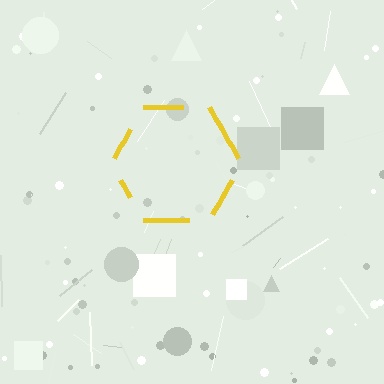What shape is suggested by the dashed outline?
The dashed outline suggests a hexagon.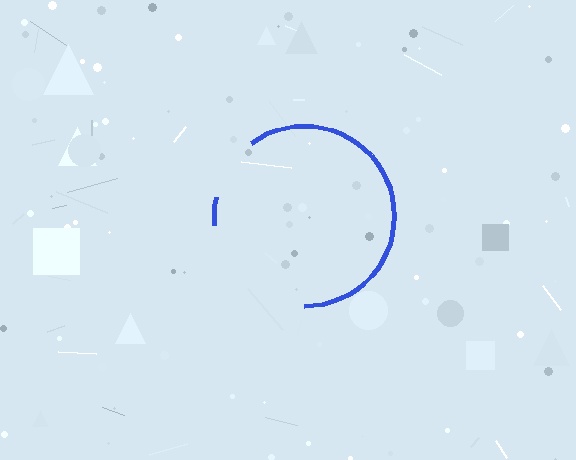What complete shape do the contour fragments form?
The contour fragments form a circle.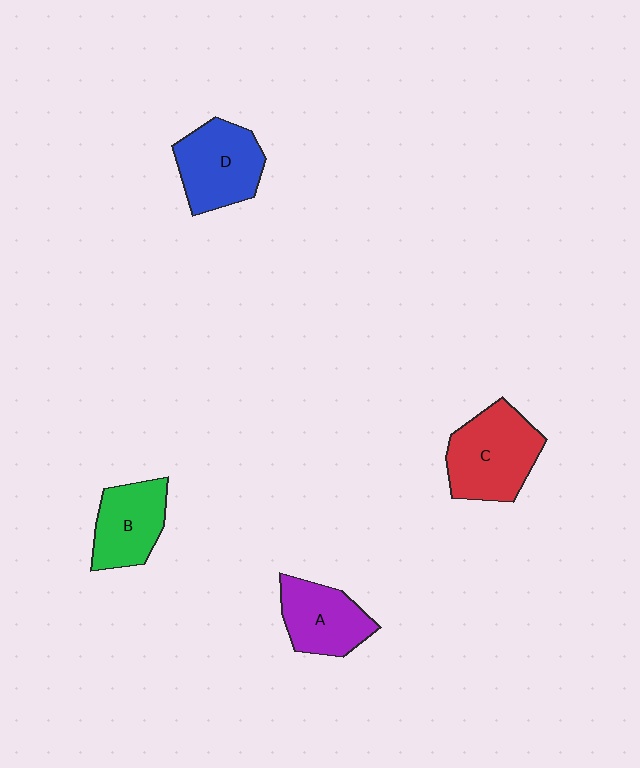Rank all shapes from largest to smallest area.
From largest to smallest: C (red), D (blue), A (purple), B (green).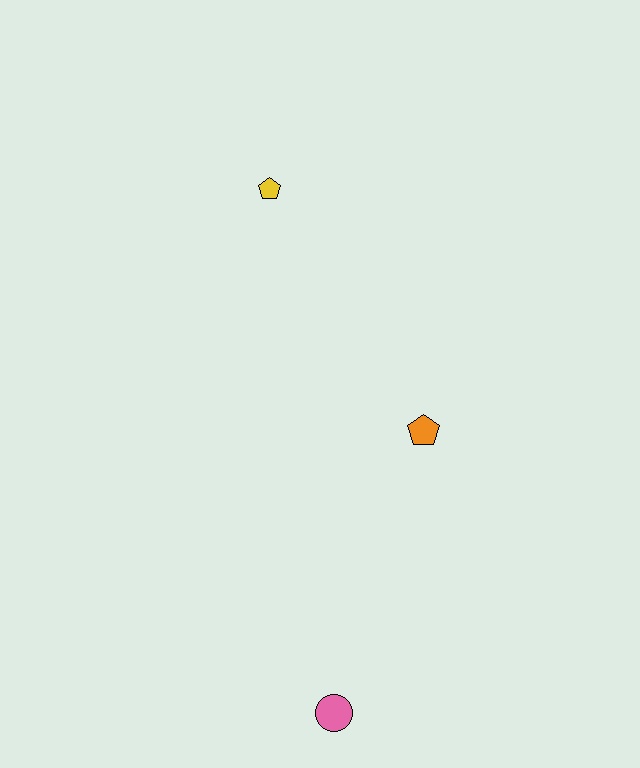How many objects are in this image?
There are 3 objects.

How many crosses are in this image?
There are no crosses.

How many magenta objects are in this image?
There are no magenta objects.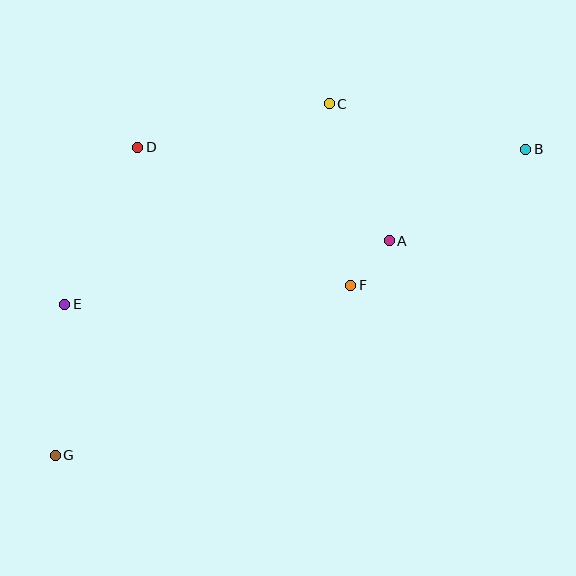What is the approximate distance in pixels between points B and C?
The distance between B and C is approximately 202 pixels.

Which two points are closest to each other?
Points A and F are closest to each other.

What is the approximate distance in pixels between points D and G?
The distance between D and G is approximately 319 pixels.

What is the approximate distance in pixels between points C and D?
The distance between C and D is approximately 196 pixels.